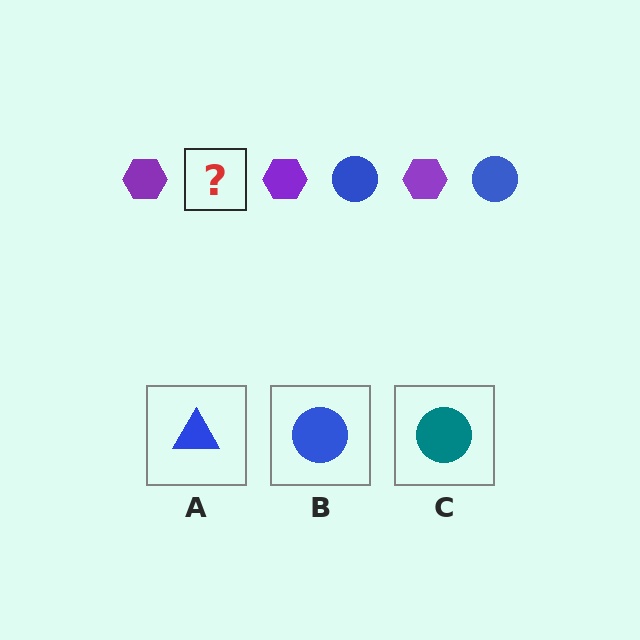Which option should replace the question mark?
Option B.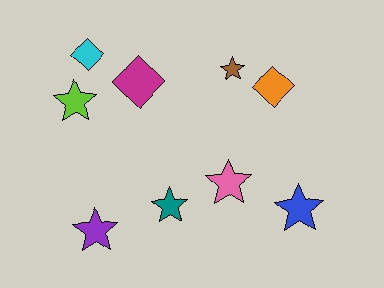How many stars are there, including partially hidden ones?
There are 6 stars.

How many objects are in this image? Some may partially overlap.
There are 9 objects.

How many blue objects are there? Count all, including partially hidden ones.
There is 1 blue object.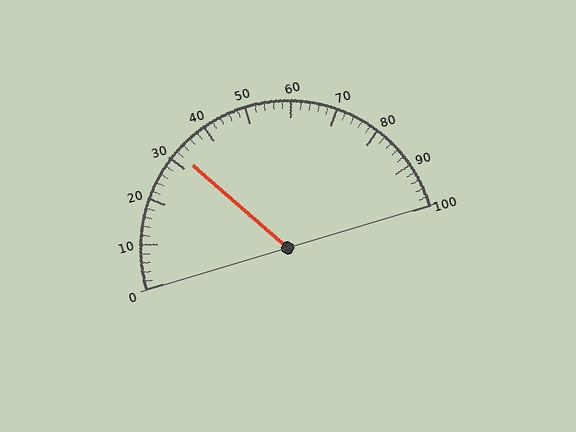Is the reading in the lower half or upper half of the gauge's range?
The reading is in the lower half of the range (0 to 100).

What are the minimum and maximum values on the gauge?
The gauge ranges from 0 to 100.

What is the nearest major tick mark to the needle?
The nearest major tick mark is 30.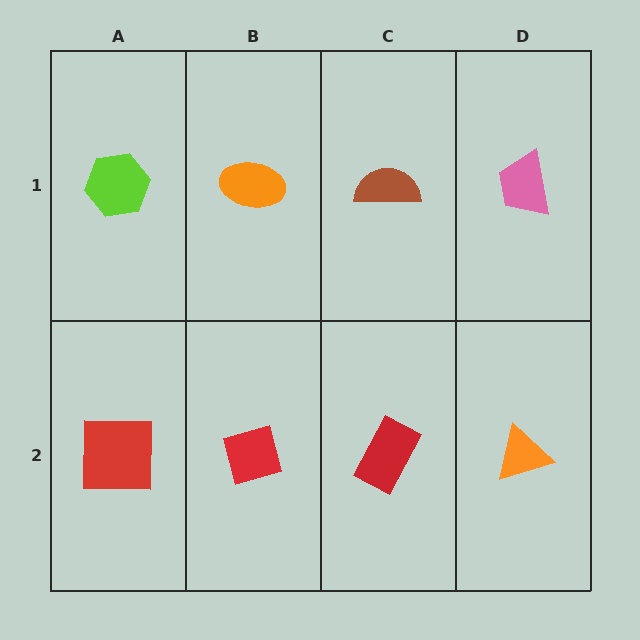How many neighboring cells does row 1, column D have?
2.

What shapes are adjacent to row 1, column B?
A red diamond (row 2, column B), a lime hexagon (row 1, column A), a brown semicircle (row 1, column C).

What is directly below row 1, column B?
A red diamond.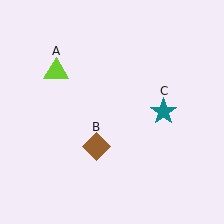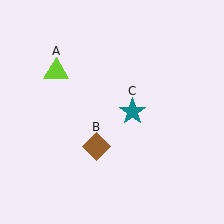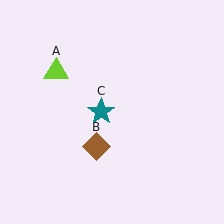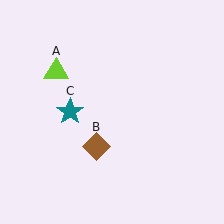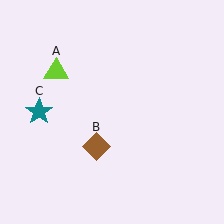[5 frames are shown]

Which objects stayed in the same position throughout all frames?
Lime triangle (object A) and brown diamond (object B) remained stationary.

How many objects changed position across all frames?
1 object changed position: teal star (object C).